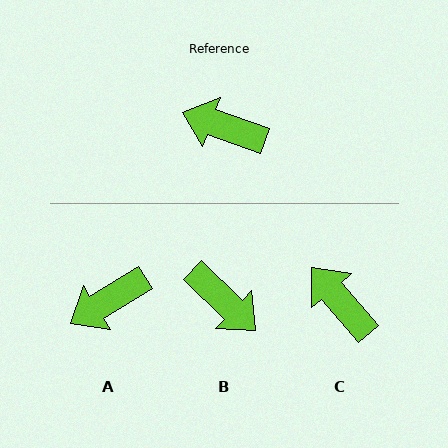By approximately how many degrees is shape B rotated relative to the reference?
Approximately 156 degrees counter-clockwise.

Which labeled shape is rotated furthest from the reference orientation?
B, about 156 degrees away.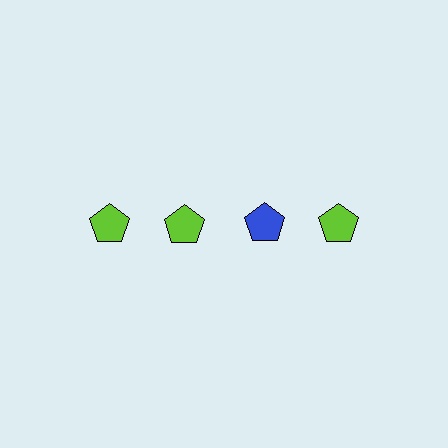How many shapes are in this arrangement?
There are 4 shapes arranged in a grid pattern.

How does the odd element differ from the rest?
It has a different color: blue instead of lime.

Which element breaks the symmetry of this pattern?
The blue pentagon in the top row, center column breaks the symmetry. All other shapes are lime pentagons.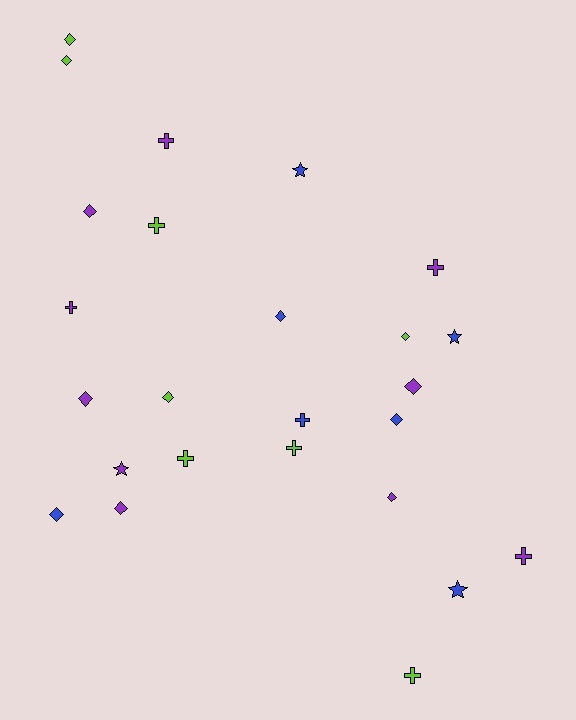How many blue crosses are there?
There is 1 blue cross.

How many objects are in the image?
There are 25 objects.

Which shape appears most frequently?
Diamond, with 12 objects.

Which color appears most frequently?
Purple, with 10 objects.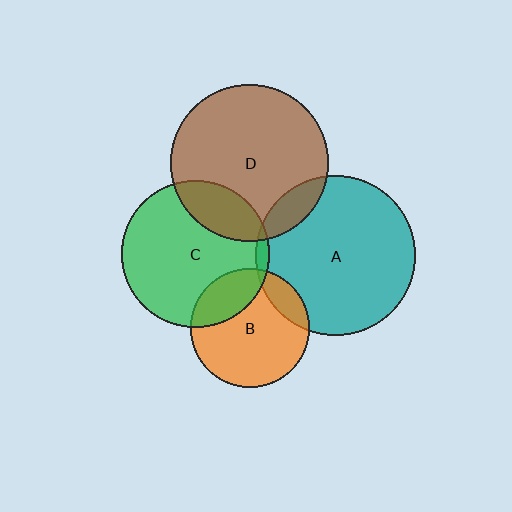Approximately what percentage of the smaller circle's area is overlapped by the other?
Approximately 5%.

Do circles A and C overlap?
Yes.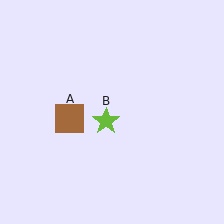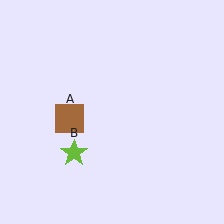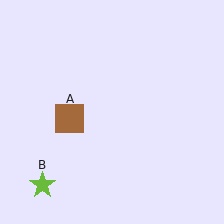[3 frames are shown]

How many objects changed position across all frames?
1 object changed position: lime star (object B).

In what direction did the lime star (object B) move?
The lime star (object B) moved down and to the left.